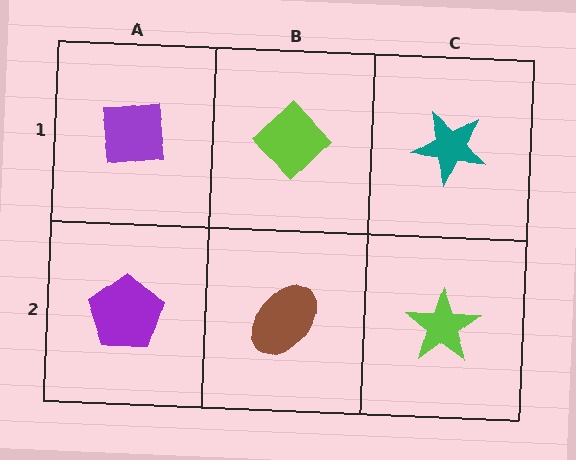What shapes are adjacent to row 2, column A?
A purple square (row 1, column A), a brown ellipse (row 2, column B).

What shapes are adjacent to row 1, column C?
A lime star (row 2, column C), a lime diamond (row 1, column B).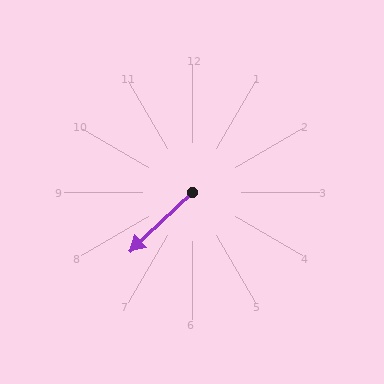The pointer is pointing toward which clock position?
Roughly 8 o'clock.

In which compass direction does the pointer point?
Southwest.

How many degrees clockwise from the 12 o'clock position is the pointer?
Approximately 226 degrees.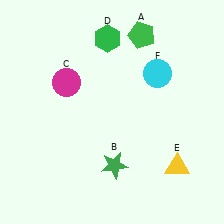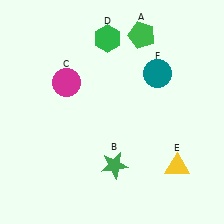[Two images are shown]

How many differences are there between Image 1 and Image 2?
There is 1 difference between the two images.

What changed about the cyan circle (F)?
In Image 1, F is cyan. In Image 2, it changed to teal.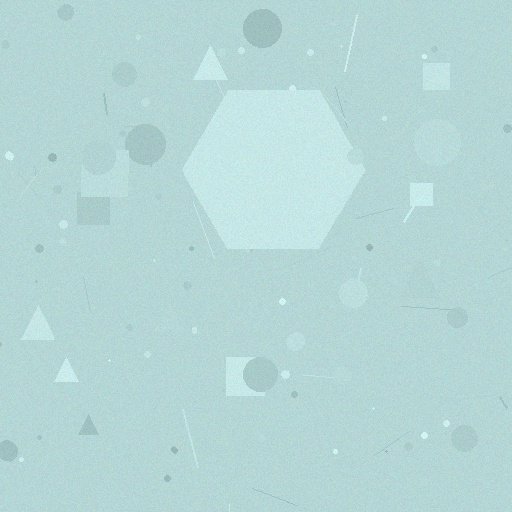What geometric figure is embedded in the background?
A hexagon is embedded in the background.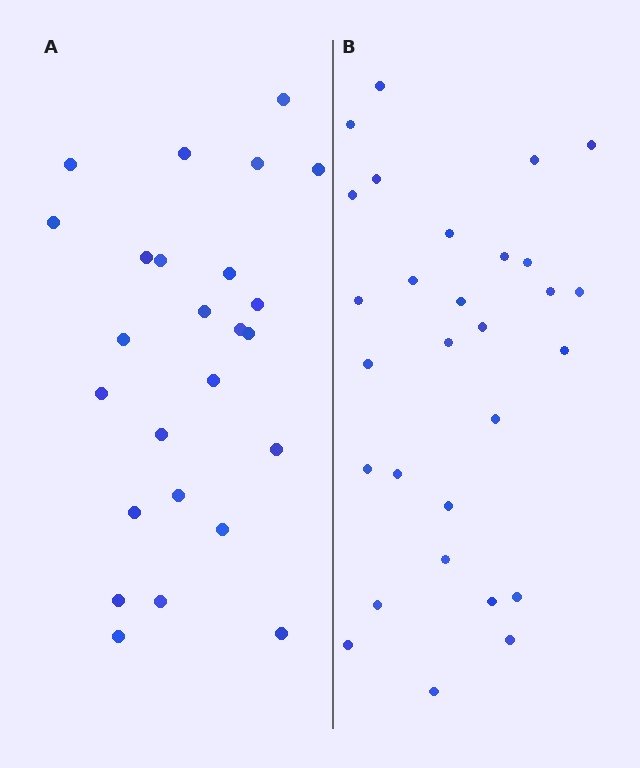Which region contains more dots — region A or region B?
Region B (the right region) has more dots.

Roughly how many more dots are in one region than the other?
Region B has about 4 more dots than region A.